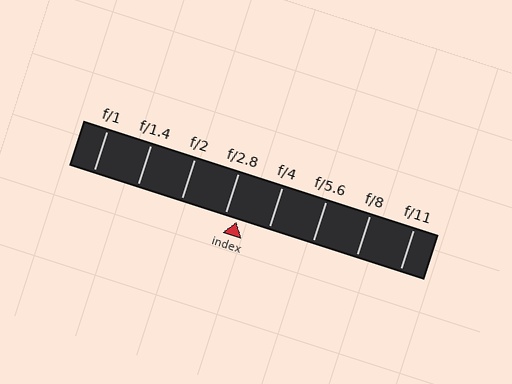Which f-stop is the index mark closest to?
The index mark is closest to f/2.8.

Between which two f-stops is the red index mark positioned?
The index mark is between f/2.8 and f/4.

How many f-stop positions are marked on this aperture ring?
There are 8 f-stop positions marked.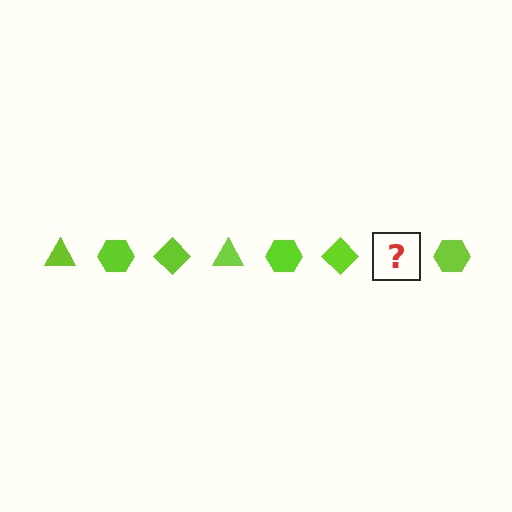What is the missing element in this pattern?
The missing element is a lime triangle.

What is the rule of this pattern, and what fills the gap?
The rule is that the pattern cycles through triangle, hexagon, diamond shapes in lime. The gap should be filled with a lime triangle.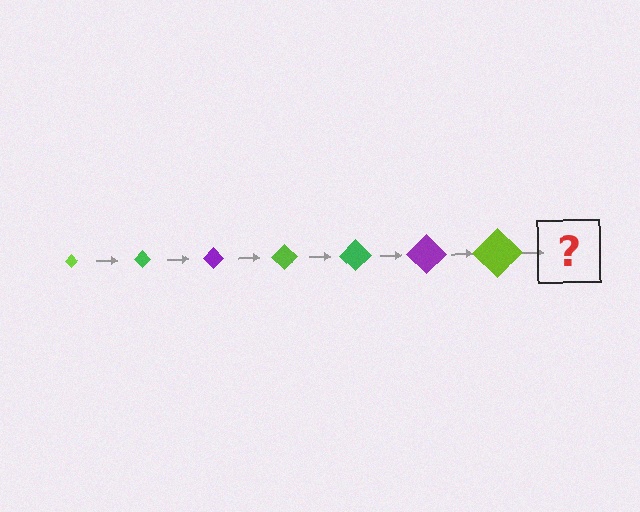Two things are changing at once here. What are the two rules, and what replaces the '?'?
The two rules are that the diamond grows larger each step and the color cycles through lime, green, and purple. The '?' should be a green diamond, larger than the previous one.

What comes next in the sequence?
The next element should be a green diamond, larger than the previous one.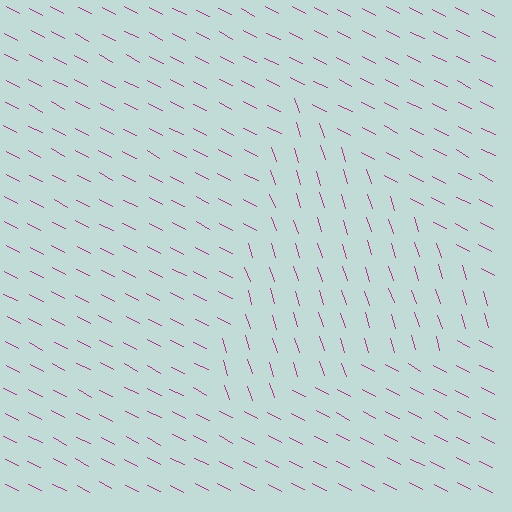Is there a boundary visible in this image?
Yes, there is a texture boundary formed by a change in line orientation.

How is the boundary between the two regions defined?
The boundary is defined purely by a change in line orientation (approximately 45 degrees difference). All lines are the same color and thickness.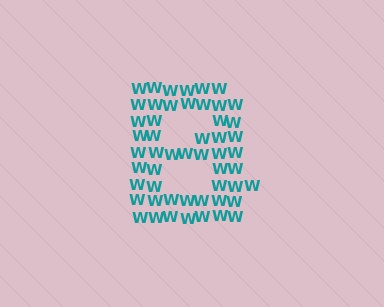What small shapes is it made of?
It is made of small letter W's.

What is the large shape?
The large shape is the letter B.